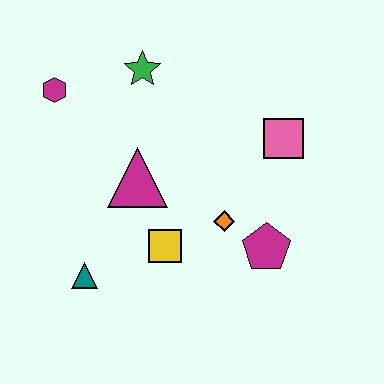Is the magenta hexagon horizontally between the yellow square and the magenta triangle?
No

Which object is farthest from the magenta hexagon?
The magenta pentagon is farthest from the magenta hexagon.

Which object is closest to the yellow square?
The orange diamond is closest to the yellow square.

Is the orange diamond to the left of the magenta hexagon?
No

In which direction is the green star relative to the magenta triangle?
The green star is above the magenta triangle.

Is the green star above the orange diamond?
Yes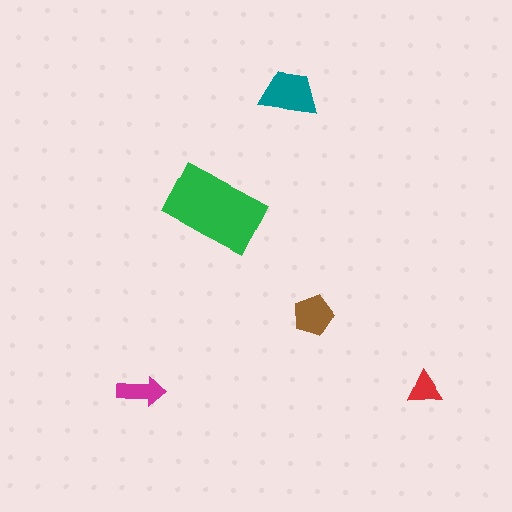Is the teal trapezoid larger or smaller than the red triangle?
Larger.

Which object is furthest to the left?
The magenta arrow is leftmost.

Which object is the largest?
The green rectangle.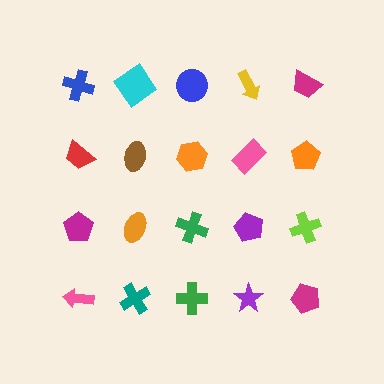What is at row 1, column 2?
A cyan diamond.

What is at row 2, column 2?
A brown ellipse.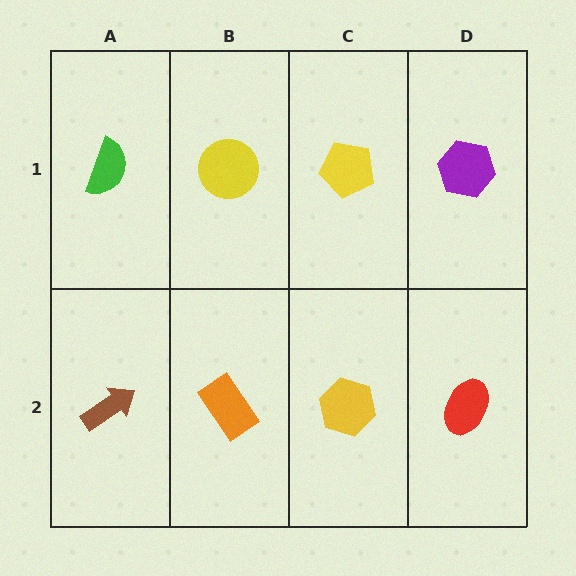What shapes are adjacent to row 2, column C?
A yellow pentagon (row 1, column C), an orange rectangle (row 2, column B), a red ellipse (row 2, column D).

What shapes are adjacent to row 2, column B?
A yellow circle (row 1, column B), a brown arrow (row 2, column A), a yellow hexagon (row 2, column C).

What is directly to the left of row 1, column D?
A yellow pentagon.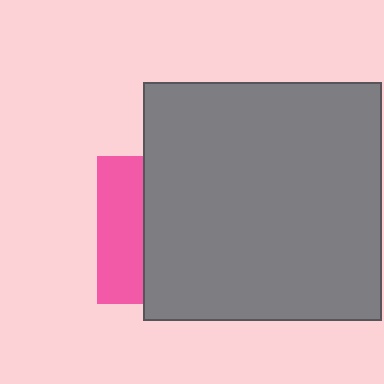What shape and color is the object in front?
The object in front is a gray square.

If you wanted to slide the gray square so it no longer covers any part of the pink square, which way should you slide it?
Slide it right — that is the most direct way to separate the two shapes.